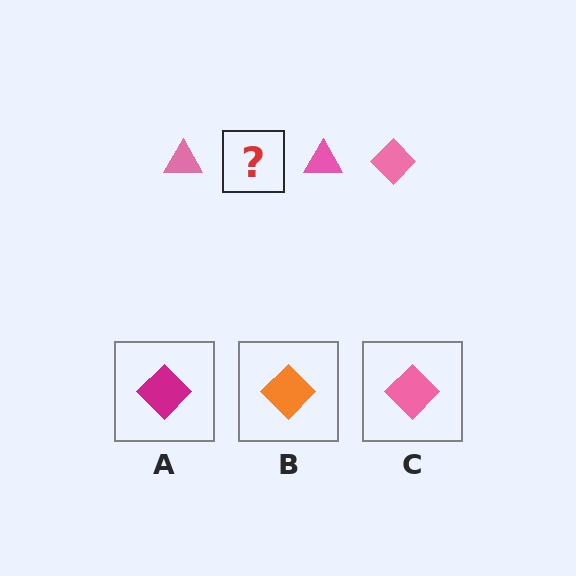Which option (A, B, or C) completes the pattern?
C.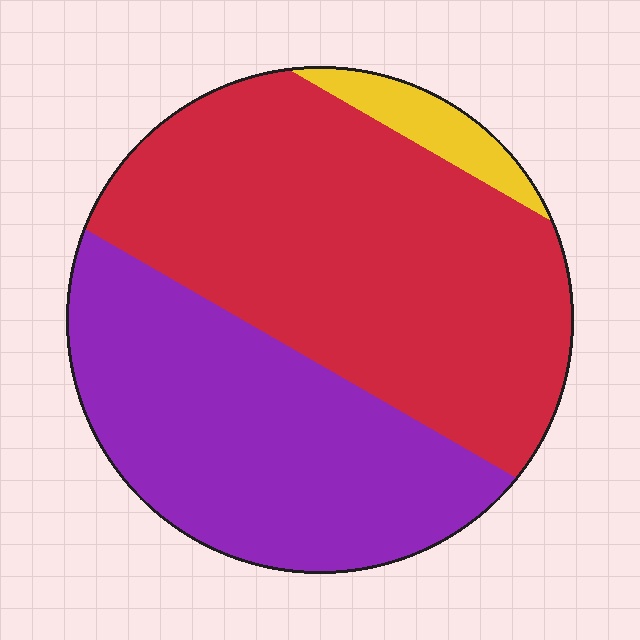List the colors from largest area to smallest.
From largest to smallest: red, purple, yellow.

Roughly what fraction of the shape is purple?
Purple takes up about two fifths (2/5) of the shape.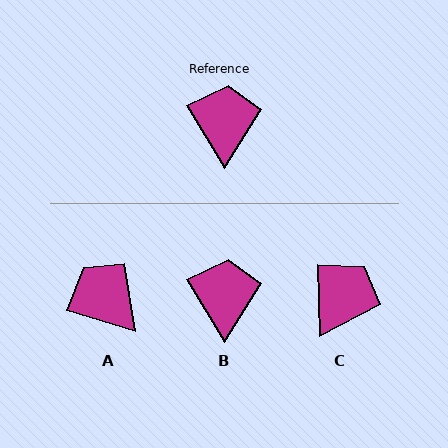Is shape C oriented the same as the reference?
No, it is off by about 30 degrees.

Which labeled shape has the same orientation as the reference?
B.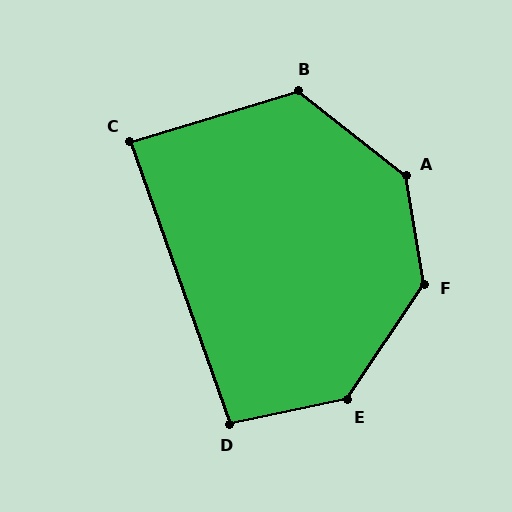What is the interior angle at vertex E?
Approximately 135 degrees (obtuse).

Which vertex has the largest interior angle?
A, at approximately 137 degrees.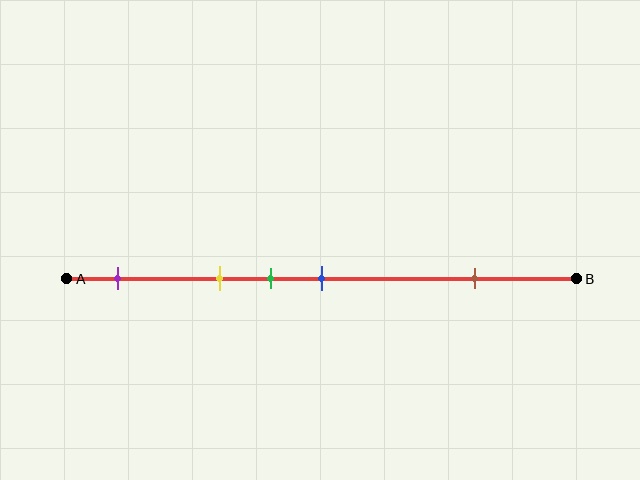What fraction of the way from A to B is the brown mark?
The brown mark is approximately 80% (0.8) of the way from A to B.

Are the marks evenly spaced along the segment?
No, the marks are not evenly spaced.